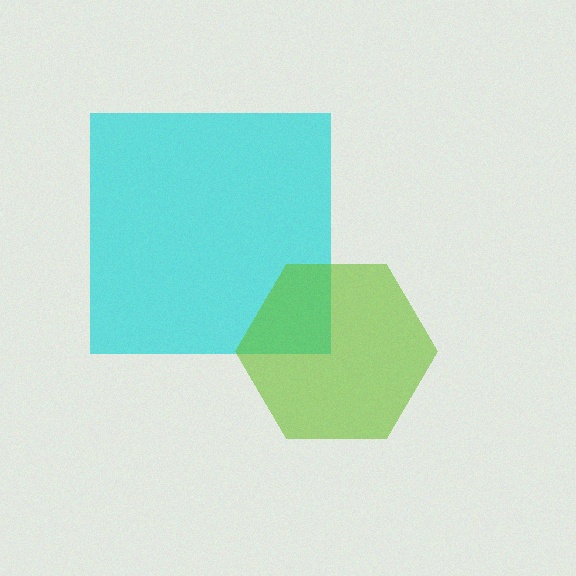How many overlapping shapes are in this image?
There are 2 overlapping shapes in the image.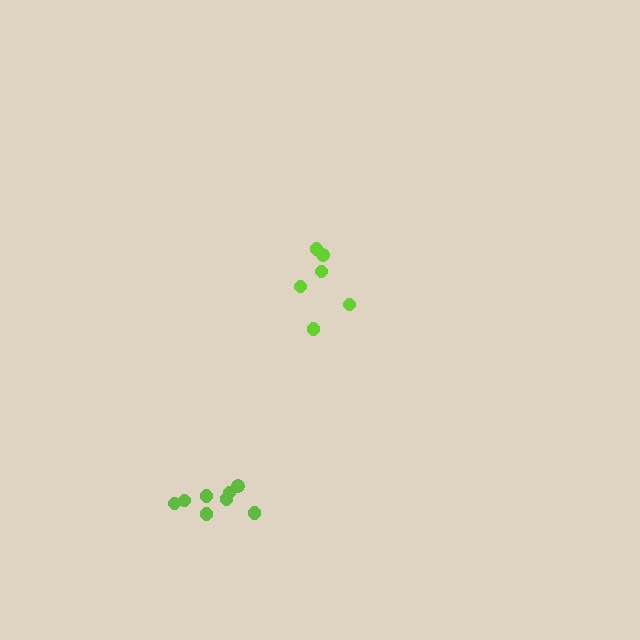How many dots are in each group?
Group 1: 6 dots, Group 2: 9 dots (15 total).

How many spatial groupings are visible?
There are 2 spatial groupings.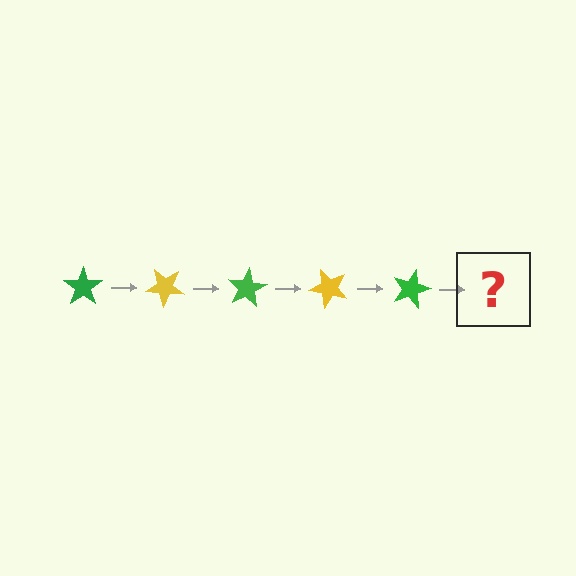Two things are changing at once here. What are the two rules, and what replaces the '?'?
The two rules are that it rotates 40 degrees each step and the color cycles through green and yellow. The '?' should be a yellow star, rotated 200 degrees from the start.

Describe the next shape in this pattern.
It should be a yellow star, rotated 200 degrees from the start.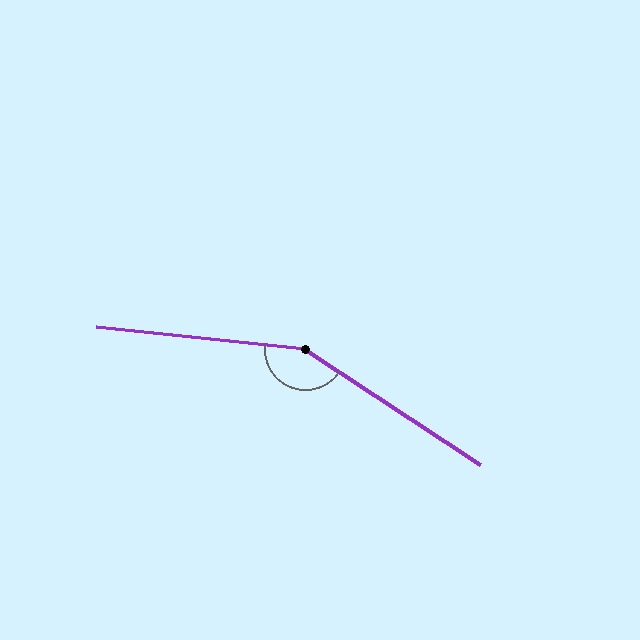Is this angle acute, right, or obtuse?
It is obtuse.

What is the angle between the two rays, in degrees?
Approximately 153 degrees.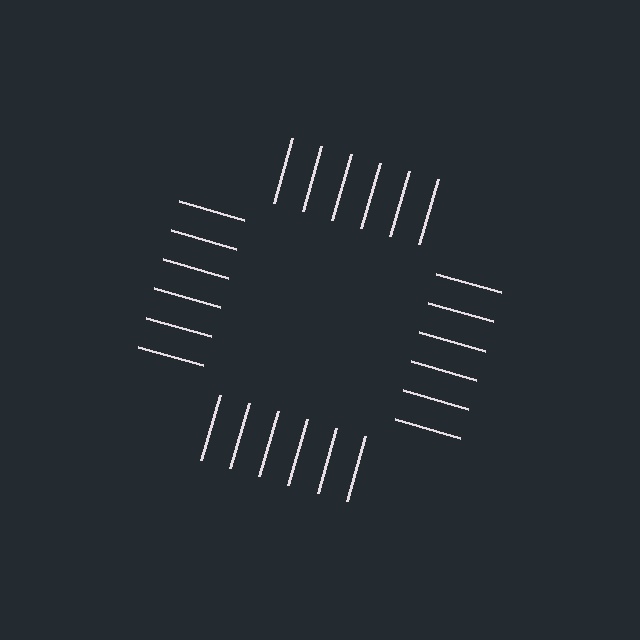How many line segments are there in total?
24 — 6 along each of the 4 edges.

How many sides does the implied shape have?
4 sides — the line-ends trace a square.